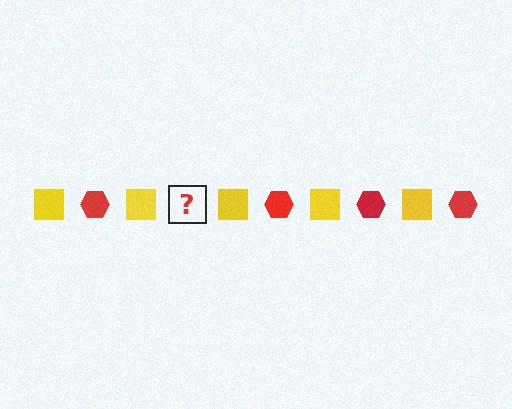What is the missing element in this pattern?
The missing element is a red hexagon.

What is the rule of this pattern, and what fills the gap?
The rule is that the pattern alternates between yellow square and red hexagon. The gap should be filled with a red hexagon.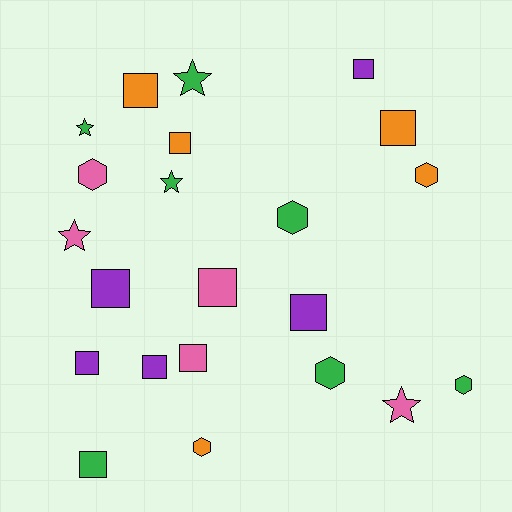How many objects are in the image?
There are 22 objects.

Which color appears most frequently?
Green, with 7 objects.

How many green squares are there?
There is 1 green square.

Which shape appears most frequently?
Square, with 11 objects.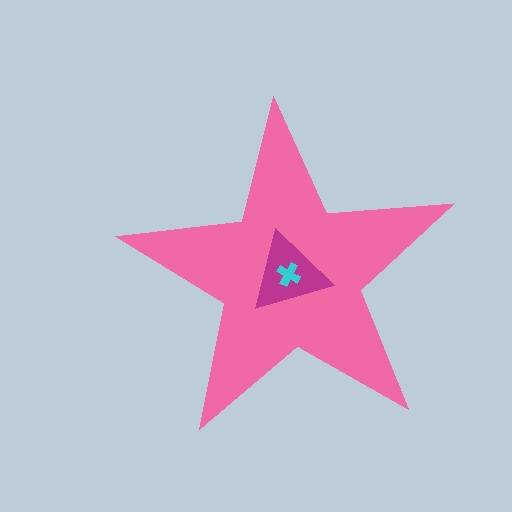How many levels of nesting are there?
3.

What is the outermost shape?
The pink star.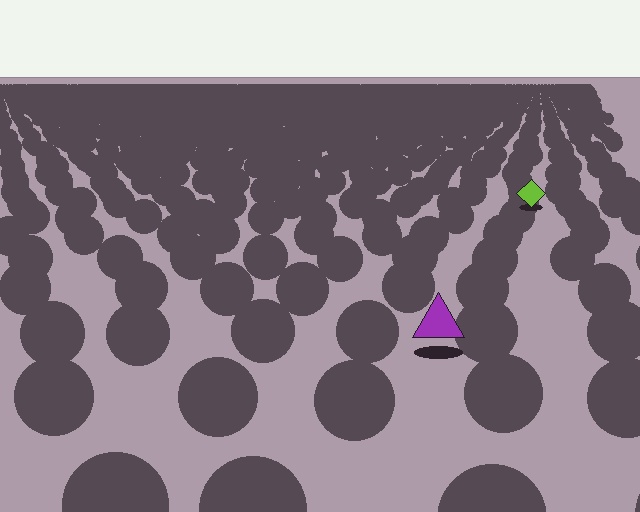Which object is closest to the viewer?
The purple triangle is closest. The texture marks near it are larger and more spread out.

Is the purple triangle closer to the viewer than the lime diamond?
Yes. The purple triangle is closer — you can tell from the texture gradient: the ground texture is coarser near it.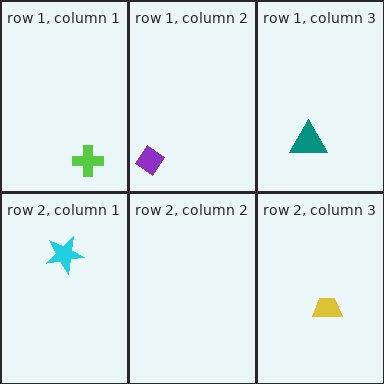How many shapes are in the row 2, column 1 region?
1.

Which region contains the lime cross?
The row 1, column 1 region.